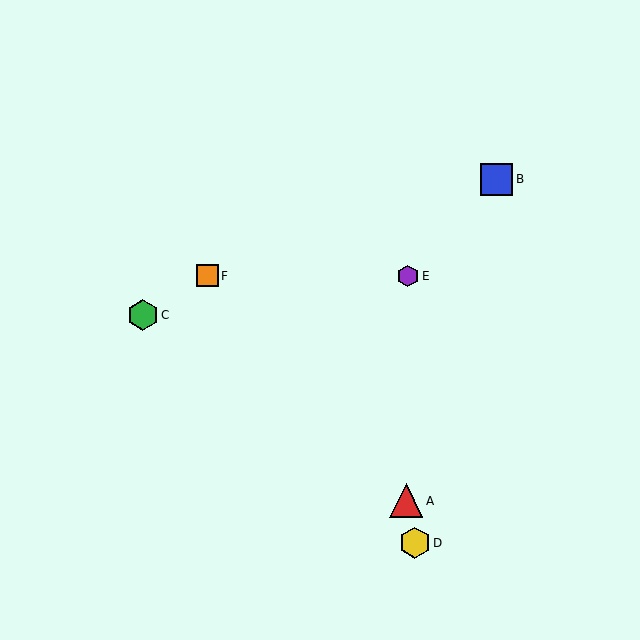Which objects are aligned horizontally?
Objects E, F are aligned horizontally.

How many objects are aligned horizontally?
2 objects (E, F) are aligned horizontally.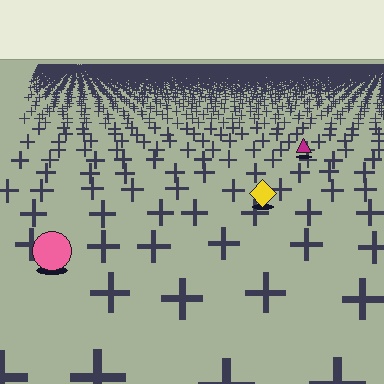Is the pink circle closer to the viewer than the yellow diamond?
Yes. The pink circle is closer — you can tell from the texture gradient: the ground texture is coarser near it.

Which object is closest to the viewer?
The pink circle is closest. The texture marks near it are larger and more spread out.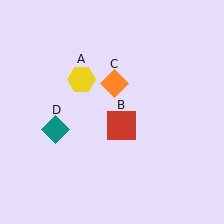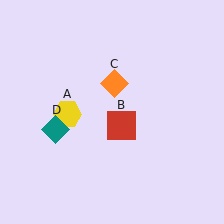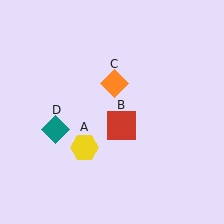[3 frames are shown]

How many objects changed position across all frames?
1 object changed position: yellow hexagon (object A).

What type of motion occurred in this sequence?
The yellow hexagon (object A) rotated counterclockwise around the center of the scene.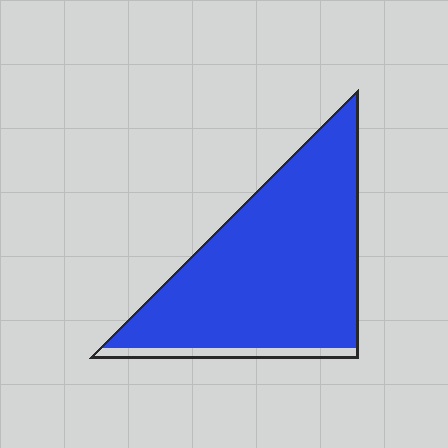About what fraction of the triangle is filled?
About nine tenths (9/10).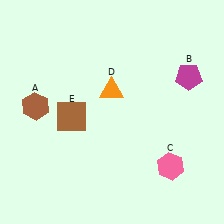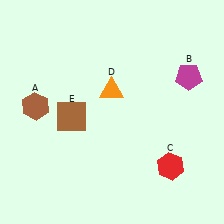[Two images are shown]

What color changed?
The hexagon (C) changed from pink in Image 1 to red in Image 2.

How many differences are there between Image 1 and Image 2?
There is 1 difference between the two images.